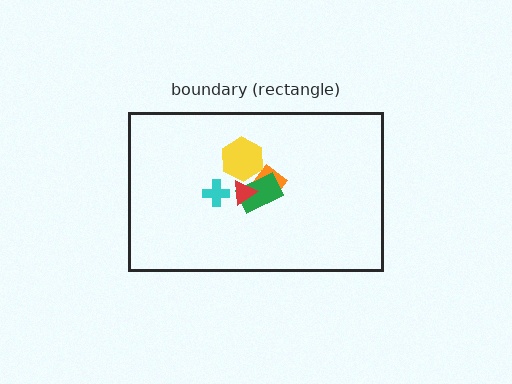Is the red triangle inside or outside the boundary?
Inside.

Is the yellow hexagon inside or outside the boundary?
Inside.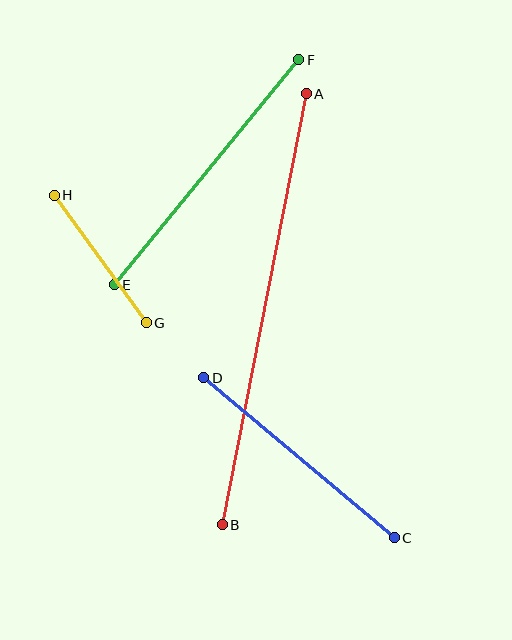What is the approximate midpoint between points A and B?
The midpoint is at approximately (264, 309) pixels.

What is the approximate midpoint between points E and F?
The midpoint is at approximately (207, 172) pixels.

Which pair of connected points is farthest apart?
Points A and B are farthest apart.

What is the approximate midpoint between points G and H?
The midpoint is at approximately (100, 259) pixels.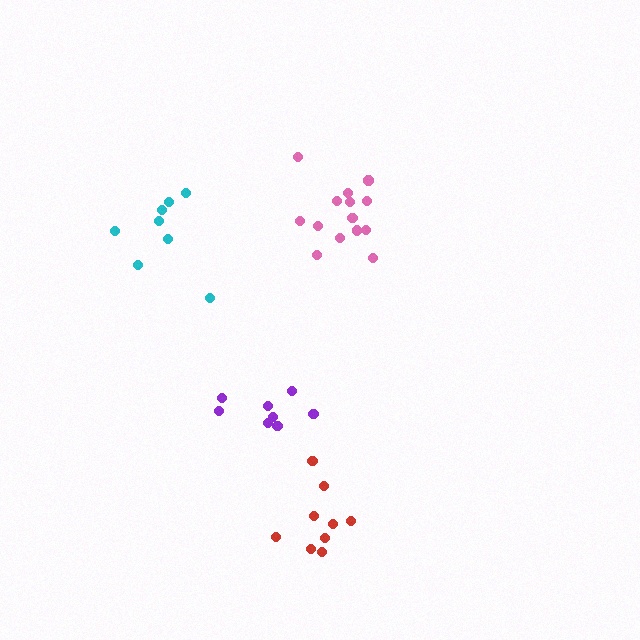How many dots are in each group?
Group 1: 14 dots, Group 2: 8 dots, Group 3: 9 dots, Group 4: 8 dots (39 total).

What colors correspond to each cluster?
The clusters are colored: pink, cyan, red, purple.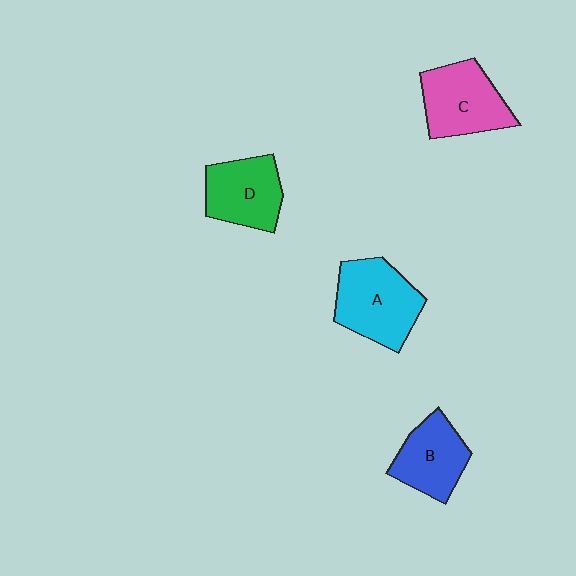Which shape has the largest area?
Shape A (cyan).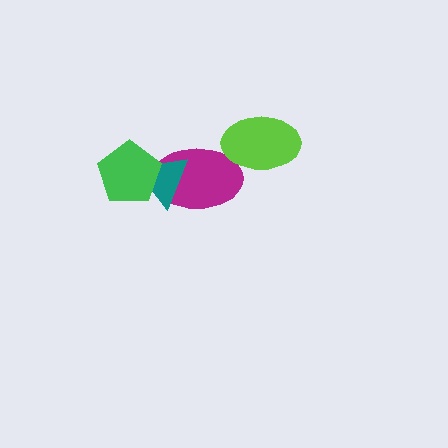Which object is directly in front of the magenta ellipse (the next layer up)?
The teal triangle is directly in front of the magenta ellipse.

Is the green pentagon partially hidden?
No, no other shape covers it.